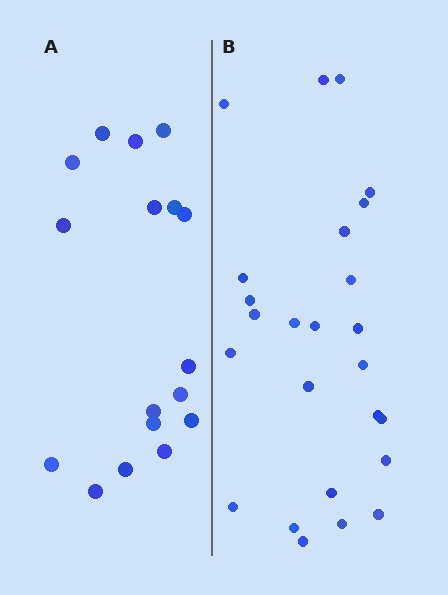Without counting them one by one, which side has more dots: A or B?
Region B (the right region) has more dots.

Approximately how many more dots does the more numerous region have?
Region B has roughly 8 or so more dots than region A.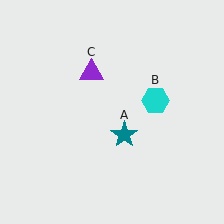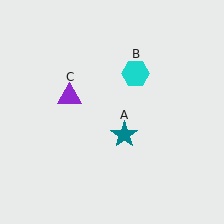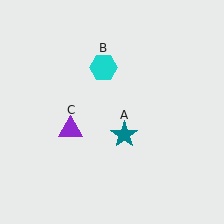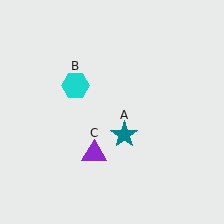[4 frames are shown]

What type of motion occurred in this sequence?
The cyan hexagon (object B), purple triangle (object C) rotated counterclockwise around the center of the scene.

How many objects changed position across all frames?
2 objects changed position: cyan hexagon (object B), purple triangle (object C).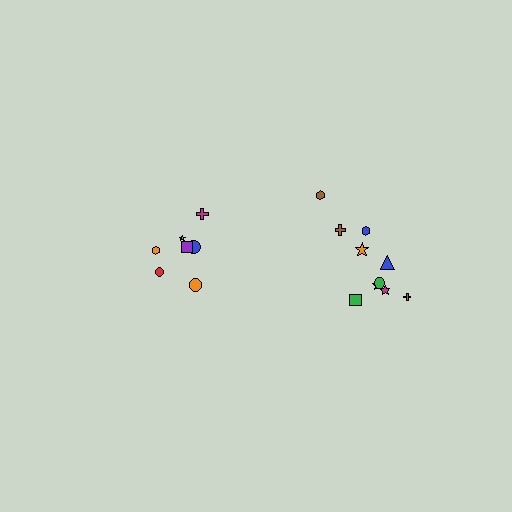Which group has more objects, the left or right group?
The right group.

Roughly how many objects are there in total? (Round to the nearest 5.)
Roughly 15 objects in total.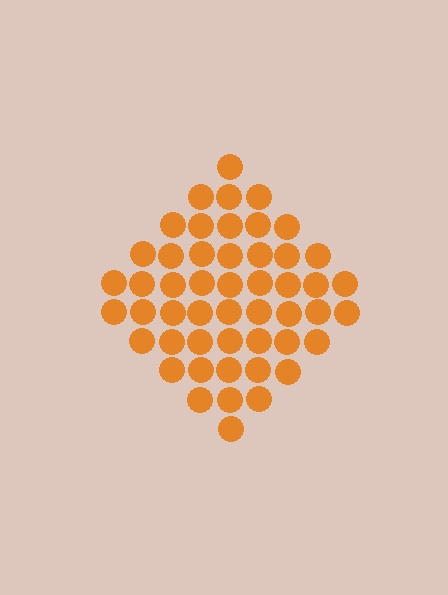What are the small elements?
The small elements are circles.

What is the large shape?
The large shape is a diamond.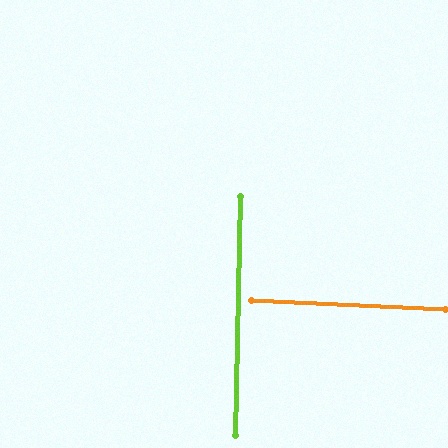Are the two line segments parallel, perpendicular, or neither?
Perpendicular — they meet at approximately 89°.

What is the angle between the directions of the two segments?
Approximately 89 degrees.